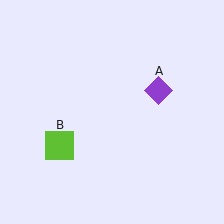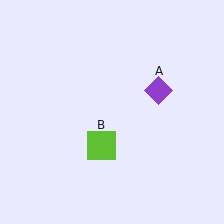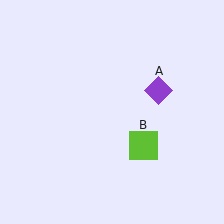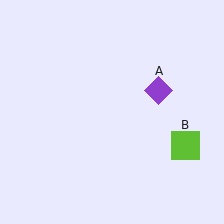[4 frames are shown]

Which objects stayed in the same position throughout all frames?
Purple diamond (object A) remained stationary.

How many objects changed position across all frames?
1 object changed position: lime square (object B).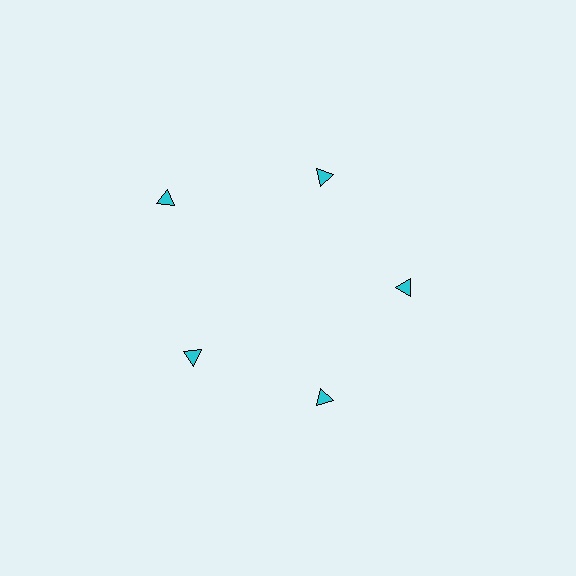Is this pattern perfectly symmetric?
No. The 5 cyan triangles are arranged in a ring, but one element near the 10 o'clock position is pushed outward from the center, breaking the 5-fold rotational symmetry.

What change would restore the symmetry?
The symmetry would be restored by moving it inward, back onto the ring so that all 5 triangles sit at equal angles and equal distance from the center.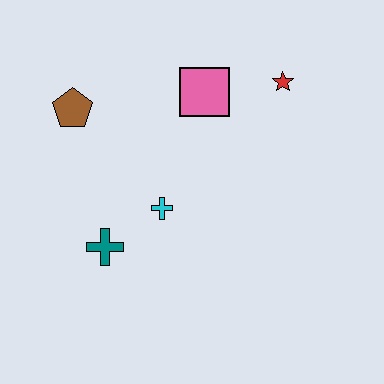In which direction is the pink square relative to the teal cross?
The pink square is above the teal cross.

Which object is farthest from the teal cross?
The red star is farthest from the teal cross.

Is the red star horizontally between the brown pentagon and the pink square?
No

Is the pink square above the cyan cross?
Yes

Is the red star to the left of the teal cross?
No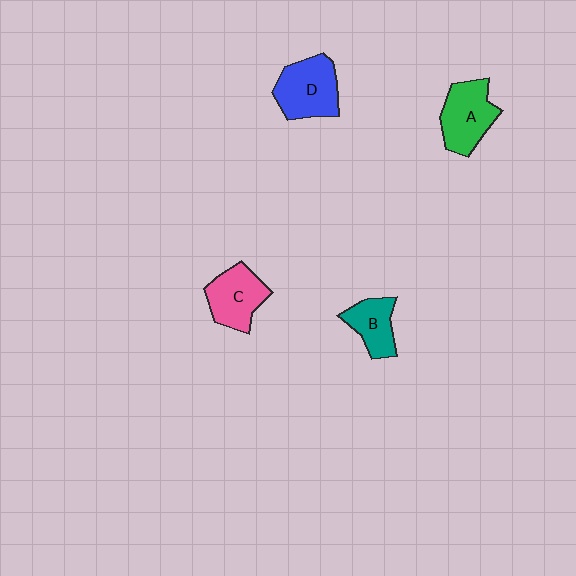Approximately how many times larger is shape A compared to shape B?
Approximately 1.4 times.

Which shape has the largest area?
Shape D (blue).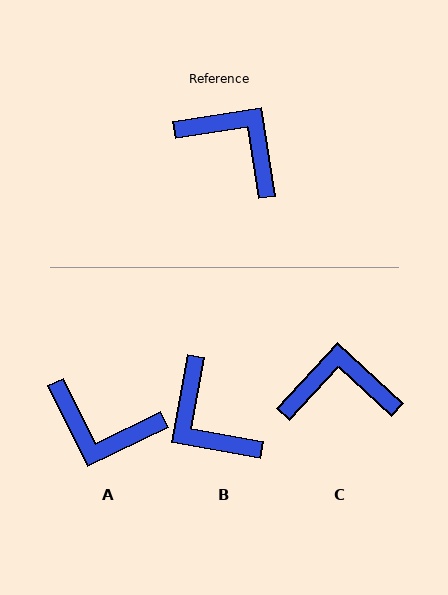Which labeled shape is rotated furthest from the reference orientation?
A, about 163 degrees away.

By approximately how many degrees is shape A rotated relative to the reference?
Approximately 163 degrees clockwise.